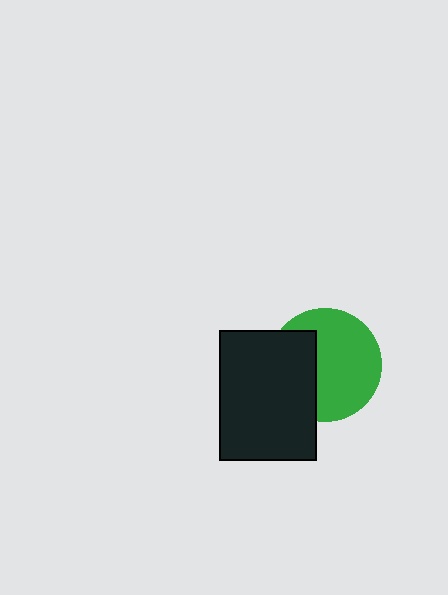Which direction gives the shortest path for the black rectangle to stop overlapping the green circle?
Moving left gives the shortest separation.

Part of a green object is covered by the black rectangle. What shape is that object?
It is a circle.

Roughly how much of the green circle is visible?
About half of it is visible (roughly 63%).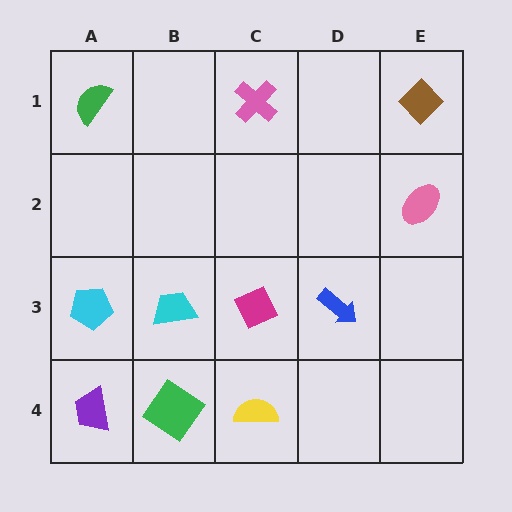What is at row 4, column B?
A green diamond.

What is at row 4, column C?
A yellow semicircle.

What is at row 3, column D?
A blue arrow.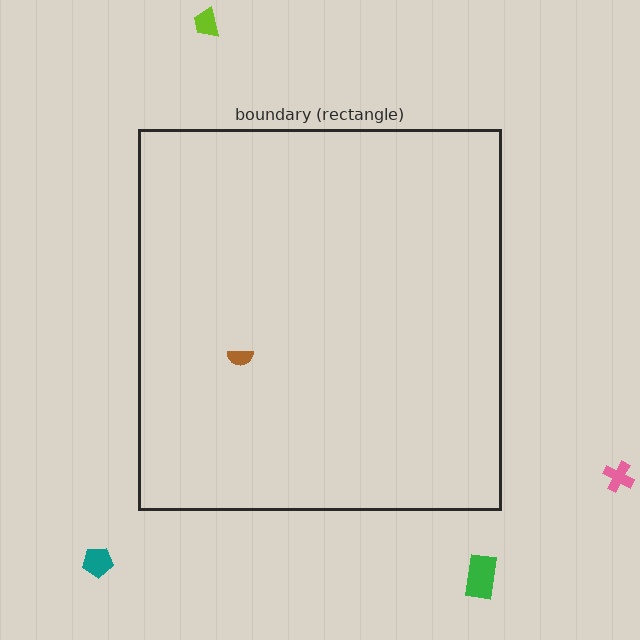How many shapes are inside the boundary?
1 inside, 4 outside.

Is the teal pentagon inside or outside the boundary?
Outside.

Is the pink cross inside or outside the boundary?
Outside.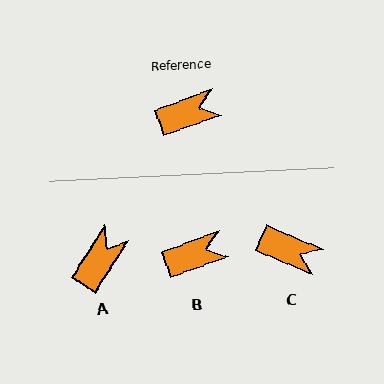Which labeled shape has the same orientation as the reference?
B.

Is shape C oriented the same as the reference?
No, it is off by about 43 degrees.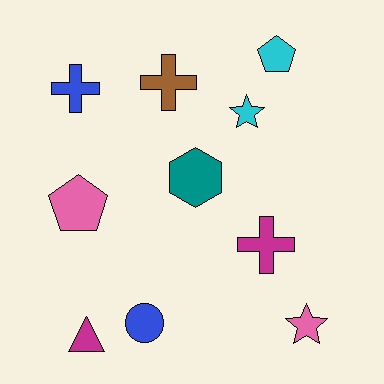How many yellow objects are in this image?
There are no yellow objects.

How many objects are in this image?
There are 10 objects.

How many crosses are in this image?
There are 3 crosses.